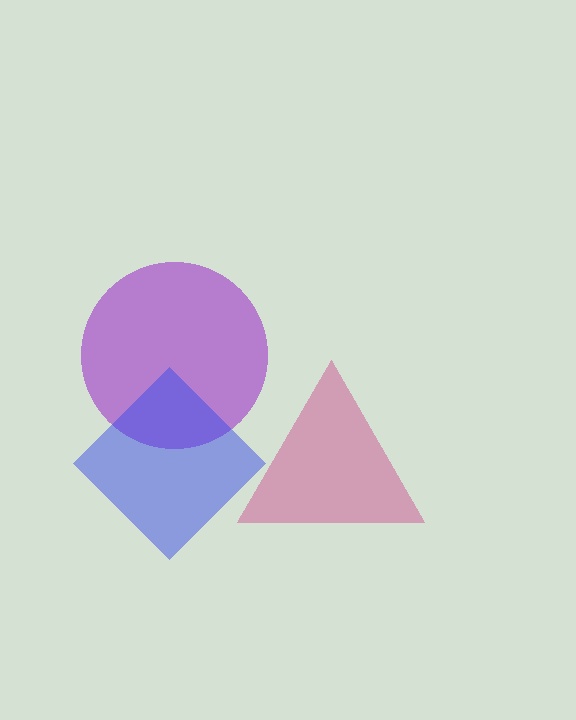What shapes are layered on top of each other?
The layered shapes are: a purple circle, a magenta triangle, a blue diamond.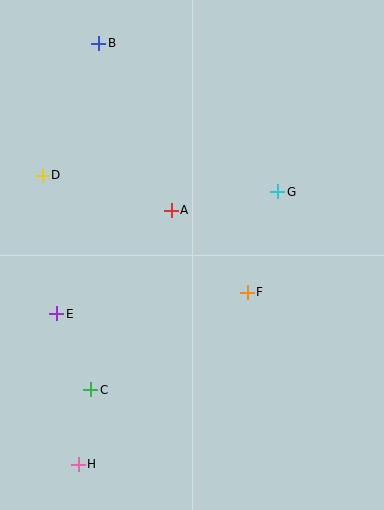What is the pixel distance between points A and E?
The distance between A and E is 154 pixels.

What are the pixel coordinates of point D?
Point D is at (42, 175).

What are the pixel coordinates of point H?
Point H is at (78, 464).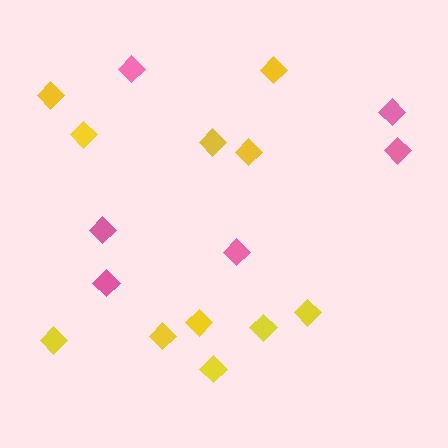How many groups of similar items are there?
There are 2 groups: one group of pink diamonds (6) and one group of yellow diamonds (11).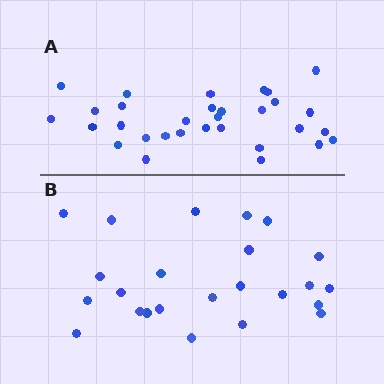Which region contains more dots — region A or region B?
Region A (the top region) has more dots.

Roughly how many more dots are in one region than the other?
Region A has roughly 8 or so more dots than region B.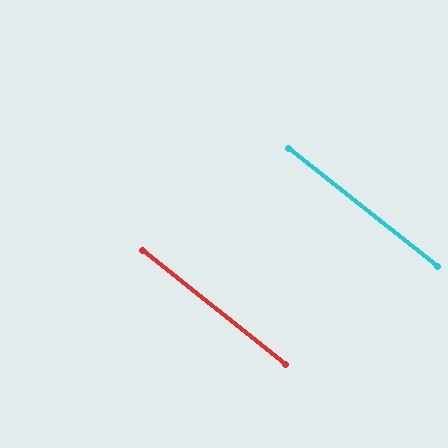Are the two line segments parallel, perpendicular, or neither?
Parallel — their directions differ by only 0.3°.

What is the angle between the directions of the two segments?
Approximately 0 degrees.